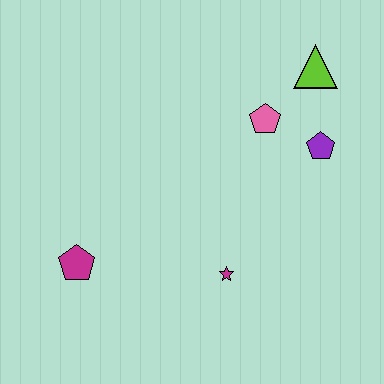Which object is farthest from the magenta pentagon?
The lime triangle is farthest from the magenta pentagon.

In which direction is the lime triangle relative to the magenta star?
The lime triangle is above the magenta star.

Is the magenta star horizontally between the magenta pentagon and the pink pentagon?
Yes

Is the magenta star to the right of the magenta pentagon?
Yes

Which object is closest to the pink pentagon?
The purple pentagon is closest to the pink pentagon.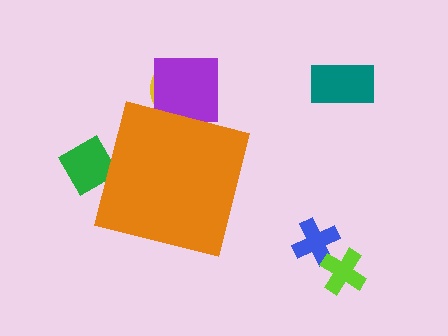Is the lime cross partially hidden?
No, the lime cross is fully visible.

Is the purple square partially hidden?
Yes, the purple square is partially hidden behind the orange square.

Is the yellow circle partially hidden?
Yes, the yellow circle is partially hidden behind the orange square.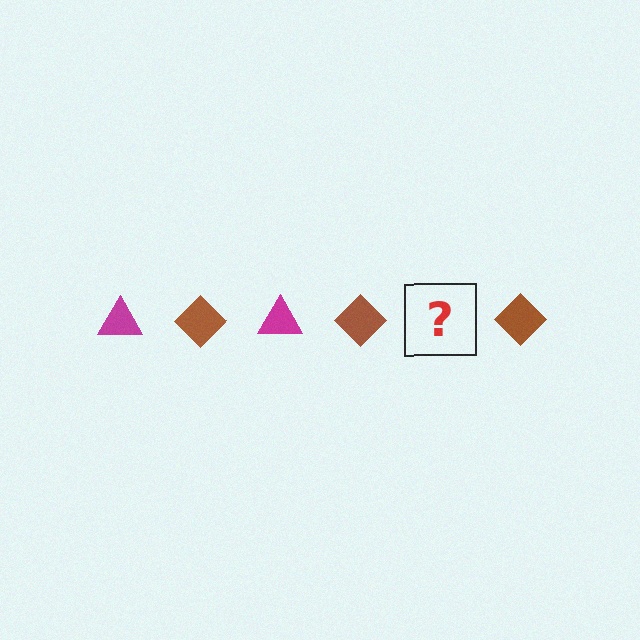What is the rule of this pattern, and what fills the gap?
The rule is that the pattern alternates between magenta triangle and brown diamond. The gap should be filled with a magenta triangle.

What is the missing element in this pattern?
The missing element is a magenta triangle.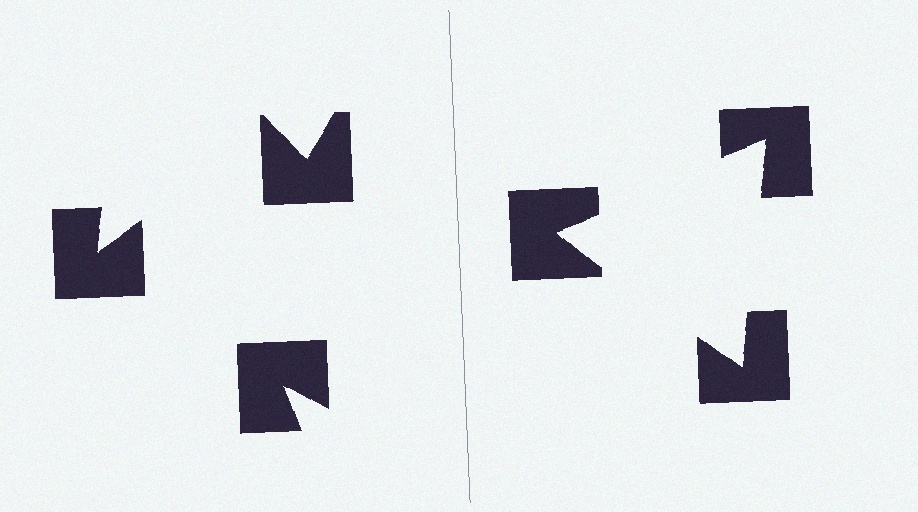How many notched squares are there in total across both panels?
6 — 3 on each side.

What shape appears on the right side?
An illusory triangle.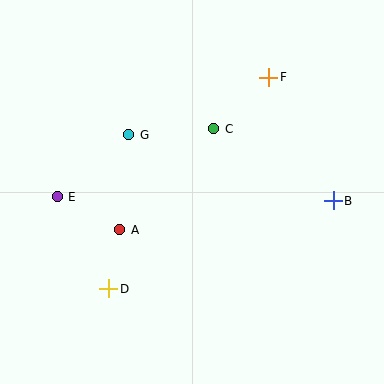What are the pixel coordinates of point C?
Point C is at (214, 129).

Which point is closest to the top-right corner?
Point F is closest to the top-right corner.